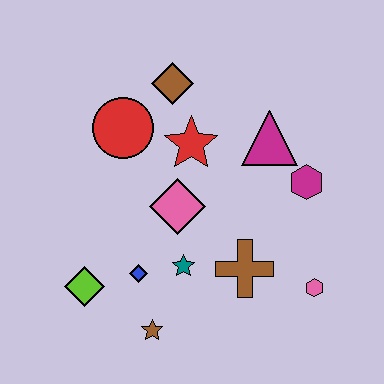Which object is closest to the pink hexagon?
The brown cross is closest to the pink hexagon.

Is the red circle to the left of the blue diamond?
Yes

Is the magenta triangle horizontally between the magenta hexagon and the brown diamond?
Yes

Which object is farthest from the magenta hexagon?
The lime diamond is farthest from the magenta hexagon.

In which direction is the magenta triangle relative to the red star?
The magenta triangle is to the right of the red star.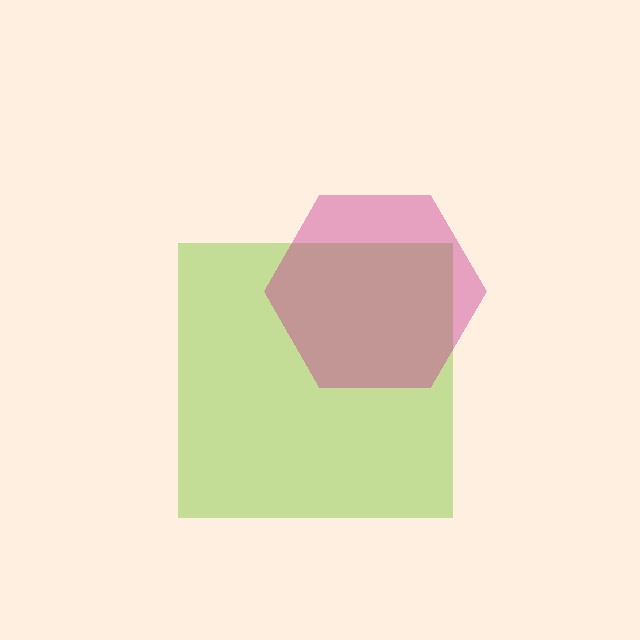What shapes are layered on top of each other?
The layered shapes are: a lime square, a magenta hexagon.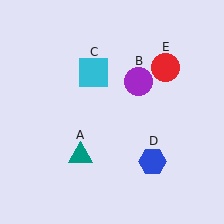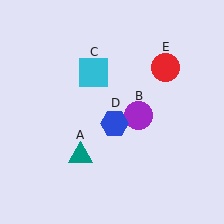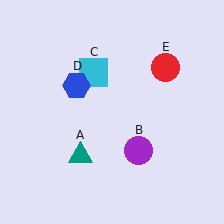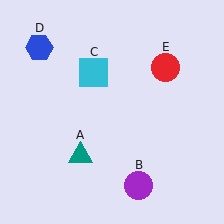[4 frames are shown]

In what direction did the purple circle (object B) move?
The purple circle (object B) moved down.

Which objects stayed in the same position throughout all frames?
Teal triangle (object A) and cyan square (object C) and red circle (object E) remained stationary.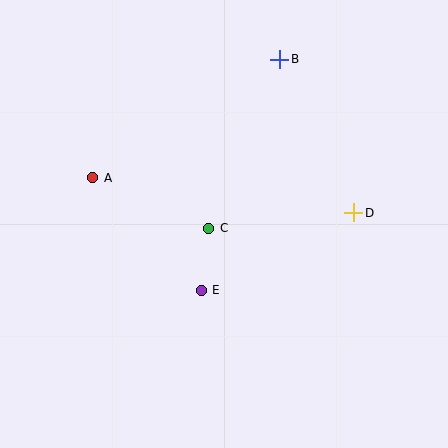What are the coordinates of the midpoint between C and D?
The midpoint between C and D is at (281, 220).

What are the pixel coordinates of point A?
Point A is at (93, 178).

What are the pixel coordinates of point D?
Point D is at (354, 213).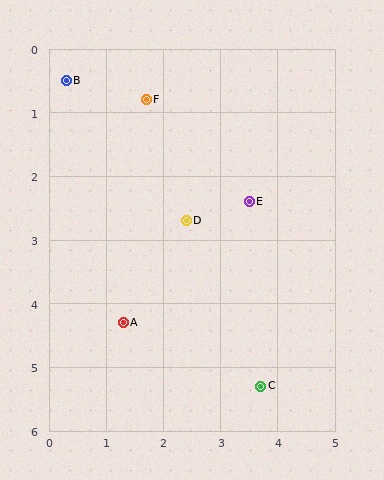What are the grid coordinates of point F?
Point F is at approximately (1.7, 0.8).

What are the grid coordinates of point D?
Point D is at approximately (2.4, 2.7).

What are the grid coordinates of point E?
Point E is at approximately (3.5, 2.4).